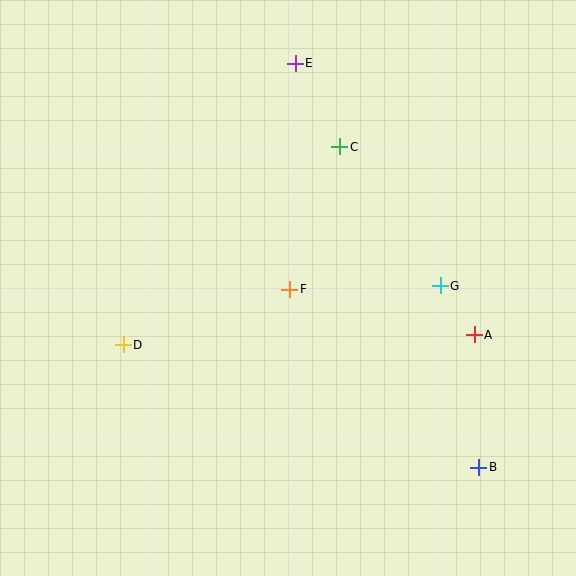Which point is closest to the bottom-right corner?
Point B is closest to the bottom-right corner.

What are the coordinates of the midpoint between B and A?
The midpoint between B and A is at (477, 401).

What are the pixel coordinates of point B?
Point B is at (479, 467).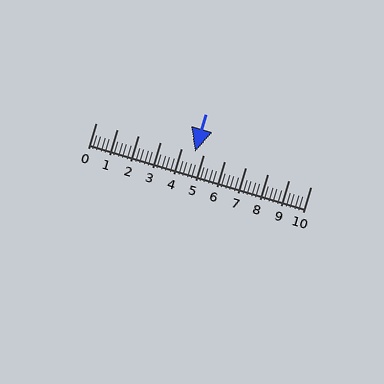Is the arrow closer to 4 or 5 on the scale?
The arrow is closer to 5.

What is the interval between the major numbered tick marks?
The major tick marks are spaced 1 units apart.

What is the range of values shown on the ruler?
The ruler shows values from 0 to 10.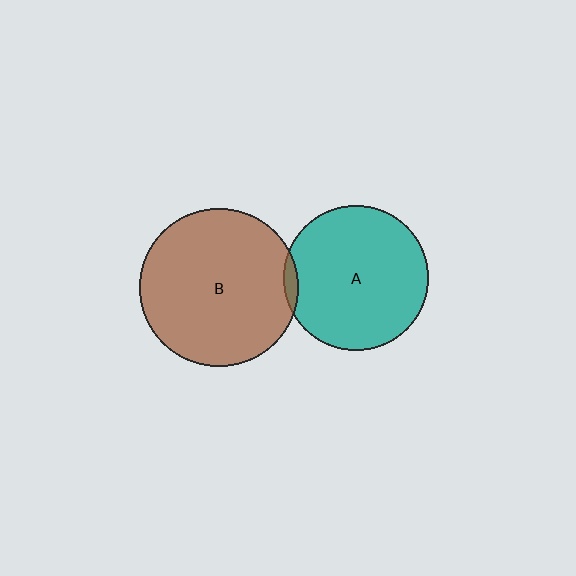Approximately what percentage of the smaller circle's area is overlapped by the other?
Approximately 5%.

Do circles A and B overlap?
Yes.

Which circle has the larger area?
Circle B (brown).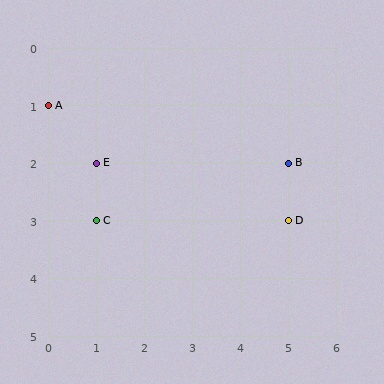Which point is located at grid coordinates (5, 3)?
Point D is at (5, 3).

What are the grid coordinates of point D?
Point D is at grid coordinates (5, 3).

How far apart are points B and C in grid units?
Points B and C are 4 columns and 1 row apart (about 4.1 grid units diagonally).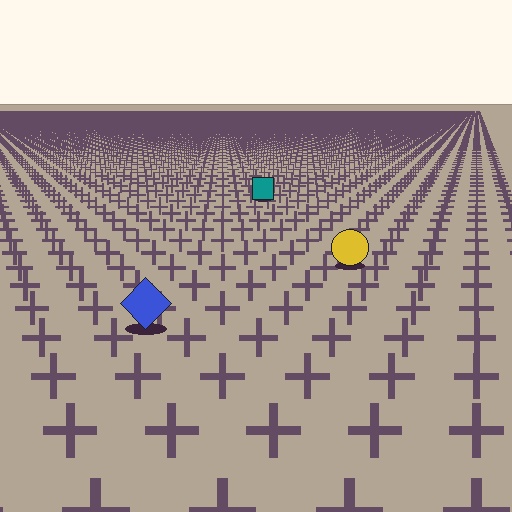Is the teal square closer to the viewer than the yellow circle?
No. The yellow circle is closer — you can tell from the texture gradient: the ground texture is coarser near it.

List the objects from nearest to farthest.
From nearest to farthest: the blue diamond, the yellow circle, the teal square.